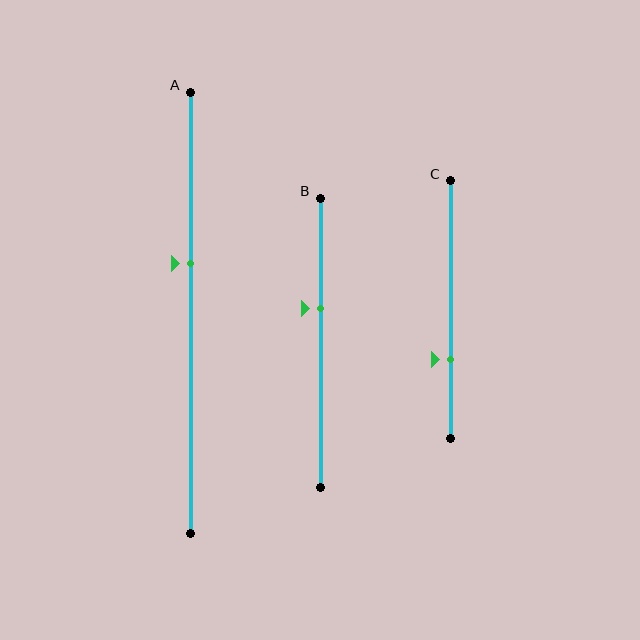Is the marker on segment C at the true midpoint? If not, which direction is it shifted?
No, the marker on segment C is shifted downward by about 19% of the segment length.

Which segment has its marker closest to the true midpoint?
Segment A has its marker closest to the true midpoint.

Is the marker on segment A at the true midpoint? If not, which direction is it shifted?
No, the marker on segment A is shifted upward by about 11% of the segment length.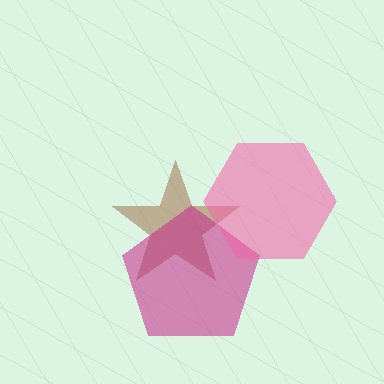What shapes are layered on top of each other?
The layered shapes are: a brown star, a magenta pentagon, a pink hexagon.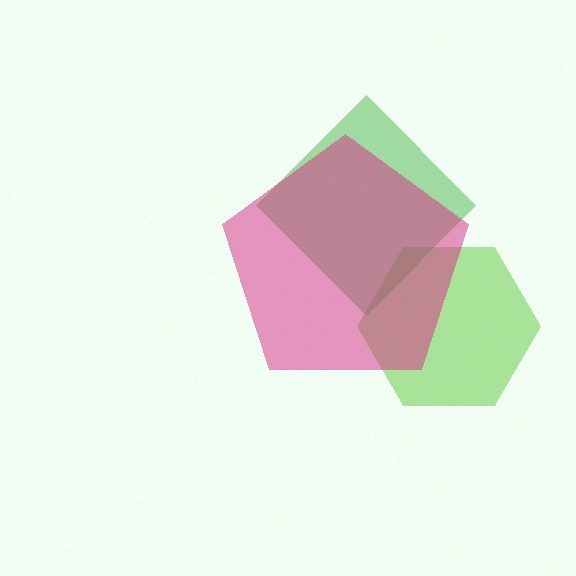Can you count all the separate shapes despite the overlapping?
Yes, there are 3 separate shapes.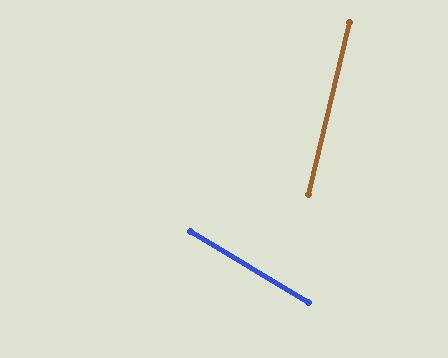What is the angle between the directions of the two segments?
Approximately 73 degrees.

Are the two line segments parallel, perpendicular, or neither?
Neither parallel nor perpendicular — they differ by about 73°.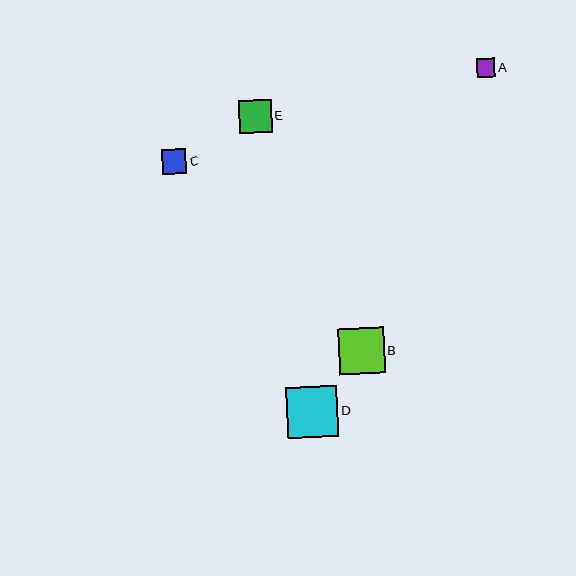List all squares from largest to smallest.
From largest to smallest: D, B, E, C, A.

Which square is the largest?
Square D is the largest with a size of approximately 51 pixels.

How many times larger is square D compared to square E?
Square D is approximately 1.5 times the size of square E.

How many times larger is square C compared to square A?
Square C is approximately 1.3 times the size of square A.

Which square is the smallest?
Square A is the smallest with a size of approximately 19 pixels.